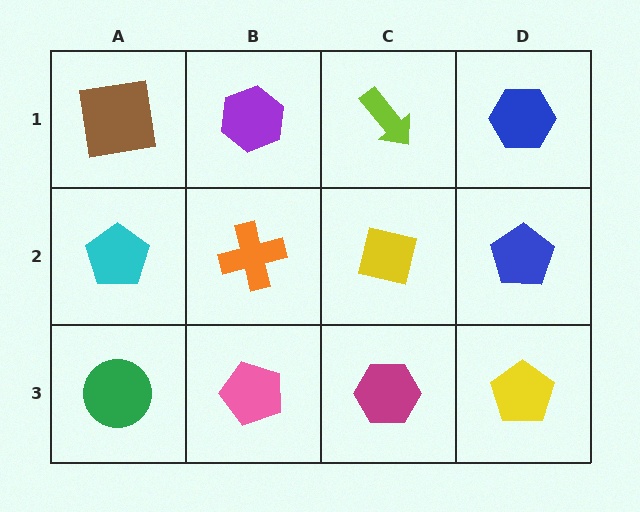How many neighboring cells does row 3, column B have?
3.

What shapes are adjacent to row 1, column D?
A blue pentagon (row 2, column D), a lime arrow (row 1, column C).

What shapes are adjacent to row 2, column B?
A purple hexagon (row 1, column B), a pink pentagon (row 3, column B), a cyan pentagon (row 2, column A), a yellow square (row 2, column C).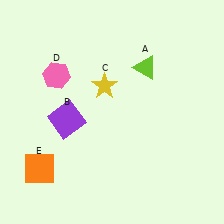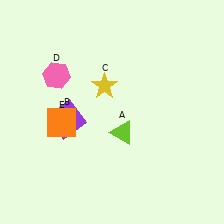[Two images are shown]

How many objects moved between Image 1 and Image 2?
2 objects moved between the two images.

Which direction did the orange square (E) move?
The orange square (E) moved up.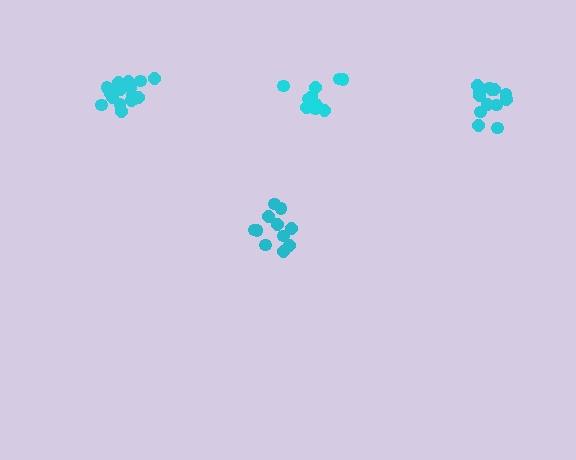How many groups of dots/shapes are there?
There are 4 groups.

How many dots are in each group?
Group 1: 17 dots, Group 2: 11 dots, Group 3: 13 dots, Group 4: 11 dots (52 total).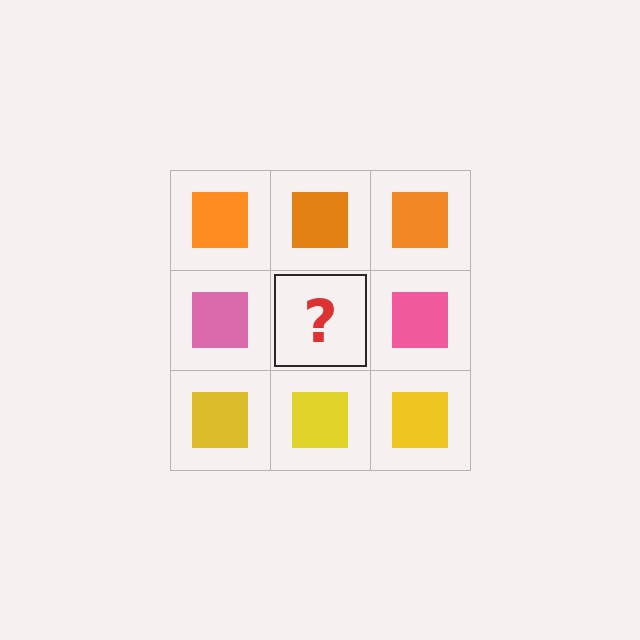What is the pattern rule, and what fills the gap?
The rule is that each row has a consistent color. The gap should be filled with a pink square.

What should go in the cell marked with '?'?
The missing cell should contain a pink square.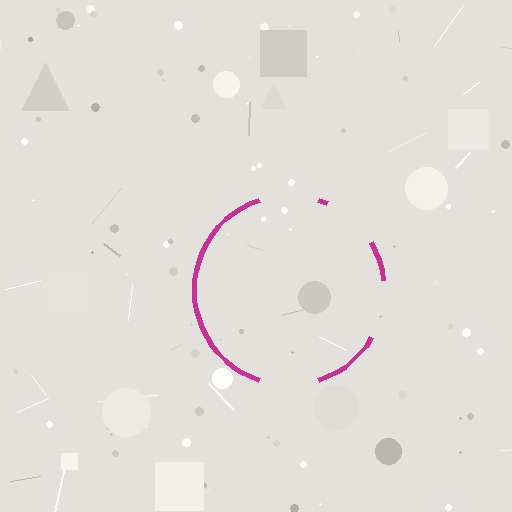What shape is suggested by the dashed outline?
The dashed outline suggests a circle.